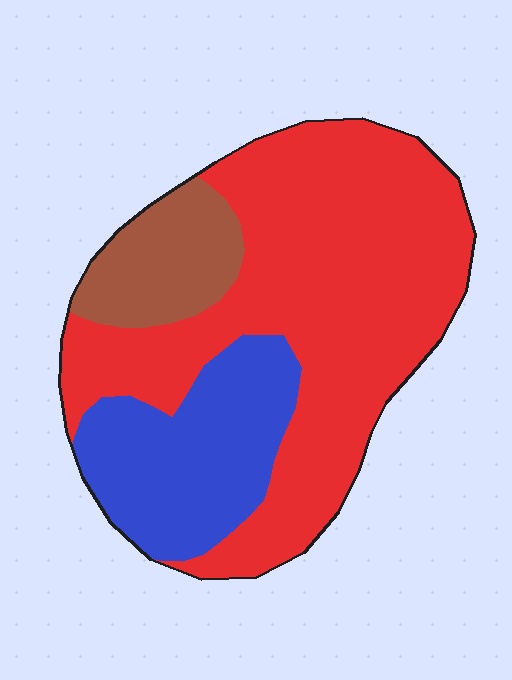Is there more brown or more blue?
Blue.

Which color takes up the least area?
Brown, at roughly 15%.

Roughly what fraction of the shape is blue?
Blue takes up about one quarter (1/4) of the shape.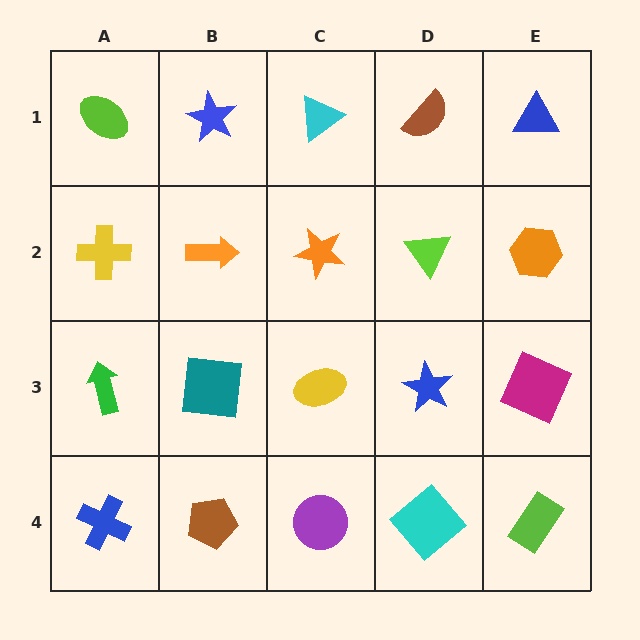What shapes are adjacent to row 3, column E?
An orange hexagon (row 2, column E), a lime rectangle (row 4, column E), a blue star (row 3, column D).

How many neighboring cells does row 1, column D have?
3.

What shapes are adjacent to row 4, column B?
A teal square (row 3, column B), a blue cross (row 4, column A), a purple circle (row 4, column C).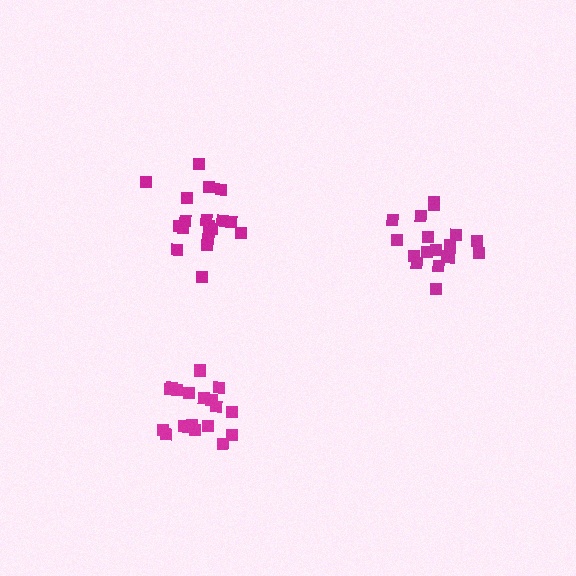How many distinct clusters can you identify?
There are 3 distinct clusters.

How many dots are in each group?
Group 1: 19 dots, Group 2: 20 dots, Group 3: 19 dots (58 total).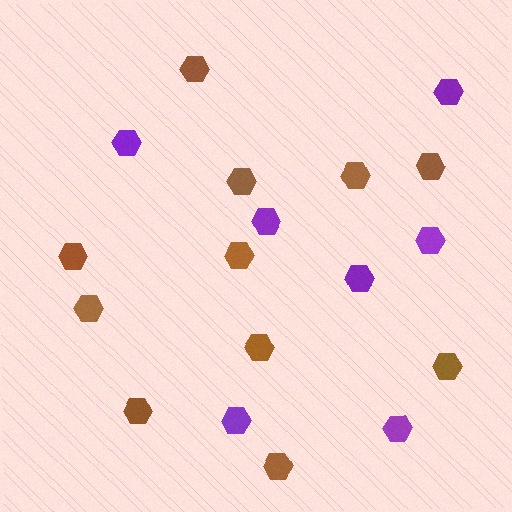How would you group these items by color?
There are 2 groups: one group of brown hexagons (11) and one group of purple hexagons (7).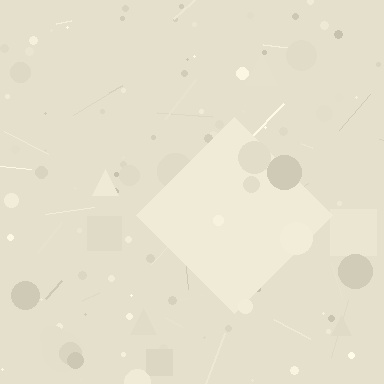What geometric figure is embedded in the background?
A diamond is embedded in the background.